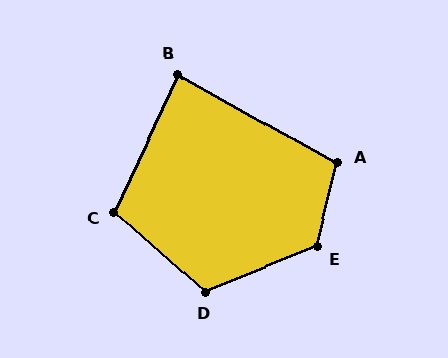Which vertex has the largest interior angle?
E, at approximately 126 degrees.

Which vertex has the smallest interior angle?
B, at approximately 86 degrees.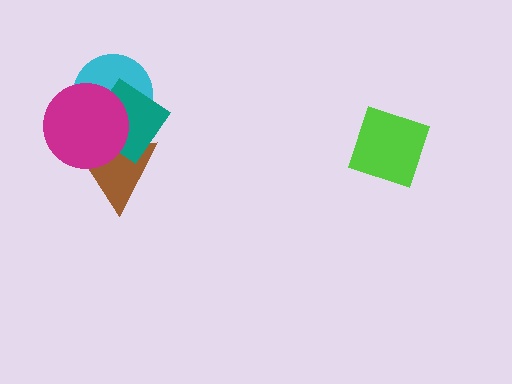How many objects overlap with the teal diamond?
3 objects overlap with the teal diamond.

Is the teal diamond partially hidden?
Yes, it is partially covered by another shape.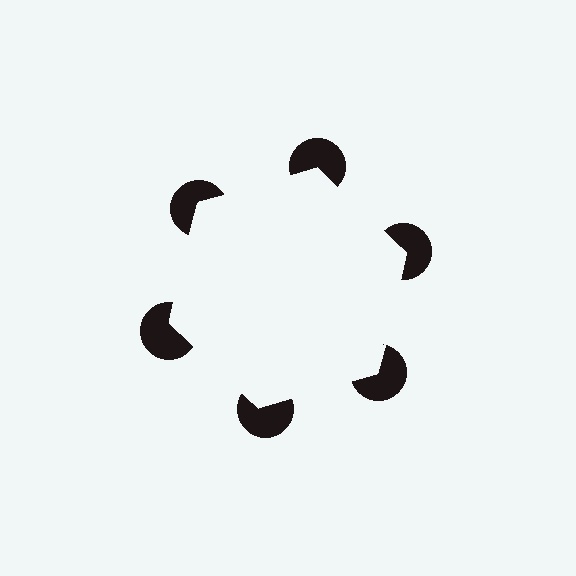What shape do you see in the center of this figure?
An illusory hexagon — its edges are inferred from the aligned wedge cuts in the pac-man discs, not physically drawn.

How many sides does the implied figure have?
6 sides.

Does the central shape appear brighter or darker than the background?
It typically appears slightly brighter than the background, even though no actual brightness change is drawn.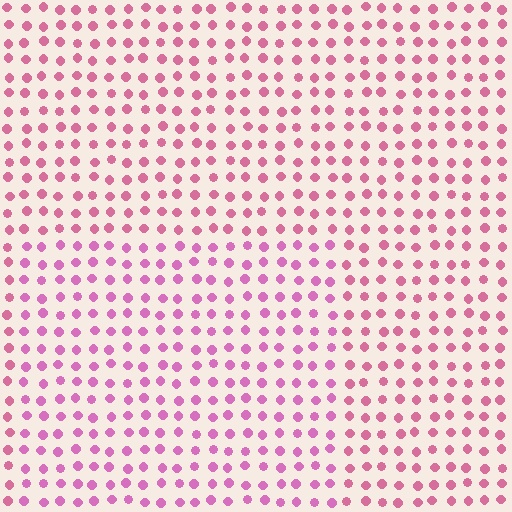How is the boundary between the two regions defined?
The boundary is defined purely by a slight shift in hue (about 20 degrees). Spacing, size, and orientation are identical on both sides.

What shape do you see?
I see a rectangle.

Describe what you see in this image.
The image is filled with small pink elements in a uniform arrangement. A rectangle-shaped region is visible where the elements are tinted to a slightly different hue, forming a subtle color boundary.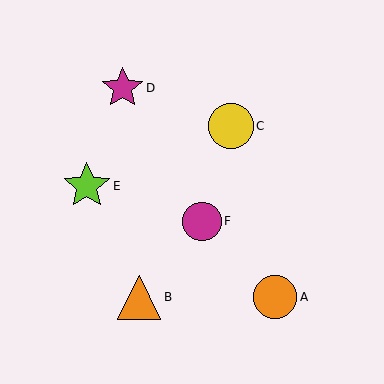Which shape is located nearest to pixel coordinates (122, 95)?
The magenta star (labeled D) at (123, 88) is nearest to that location.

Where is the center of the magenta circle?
The center of the magenta circle is at (202, 221).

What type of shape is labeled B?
Shape B is an orange triangle.